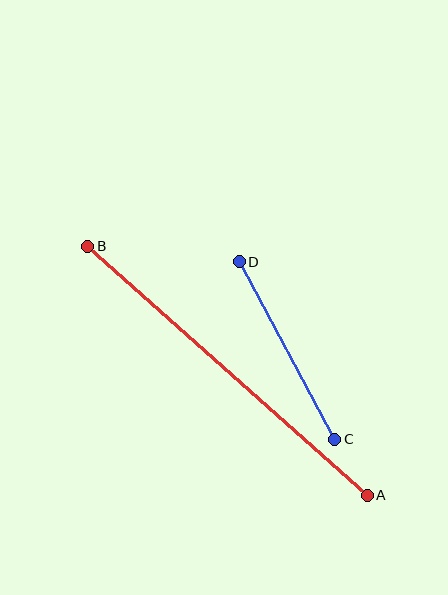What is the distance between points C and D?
The distance is approximately 201 pixels.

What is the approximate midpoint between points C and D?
The midpoint is at approximately (287, 351) pixels.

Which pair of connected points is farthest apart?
Points A and B are farthest apart.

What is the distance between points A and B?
The distance is approximately 374 pixels.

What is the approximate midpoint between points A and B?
The midpoint is at approximately (227, 371) pixels.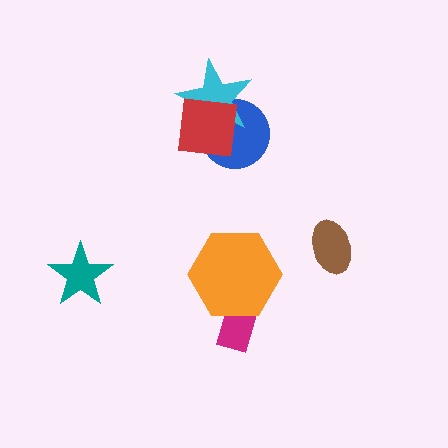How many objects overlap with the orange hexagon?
1 object overlaps with the orange hexagon.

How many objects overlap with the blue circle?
2 objects overlap with the blue circle.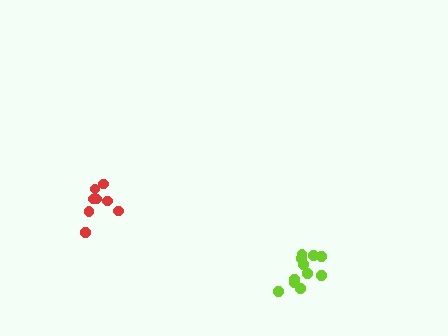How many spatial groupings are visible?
There are 2 spatial groupings.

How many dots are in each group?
Group 1: 8 dots, Group 2: 11 dots (19 total).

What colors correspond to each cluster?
The clusters are colored: red, lime.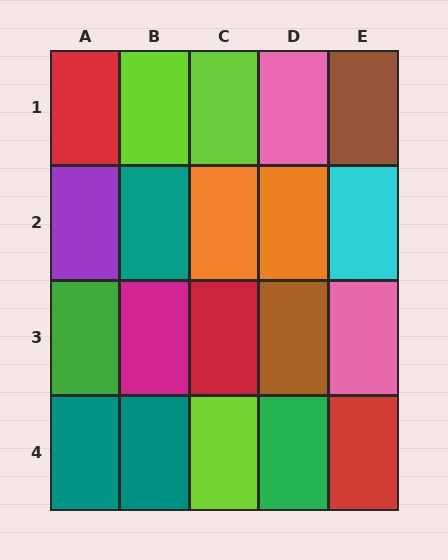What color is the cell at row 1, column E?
Brown.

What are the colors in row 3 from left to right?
Green, magenta, red, brown, pink.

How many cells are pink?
2 cells are pink.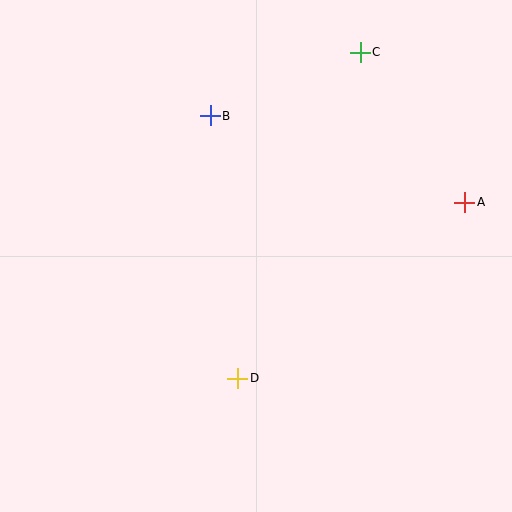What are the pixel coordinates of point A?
Point A is at (465, 202).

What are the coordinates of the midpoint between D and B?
The midpoint between D and B is at (224, 247).